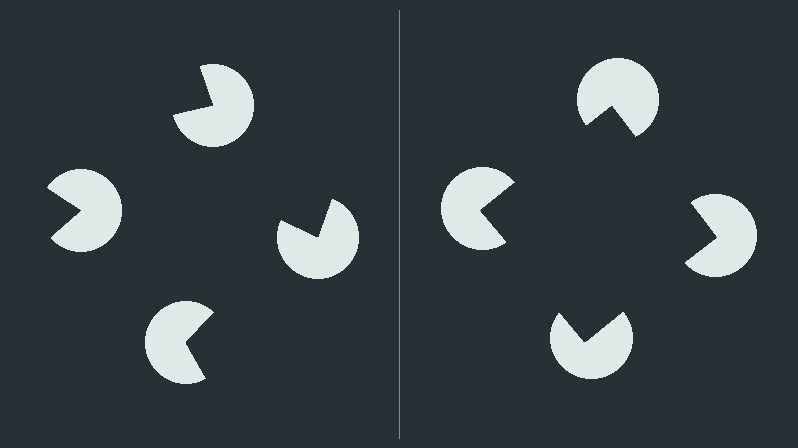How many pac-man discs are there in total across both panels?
8 — 4 on each side.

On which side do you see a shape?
An illusory square appears on the right side. On the left side the wedge cuts are rotated, so no coherent shape forms.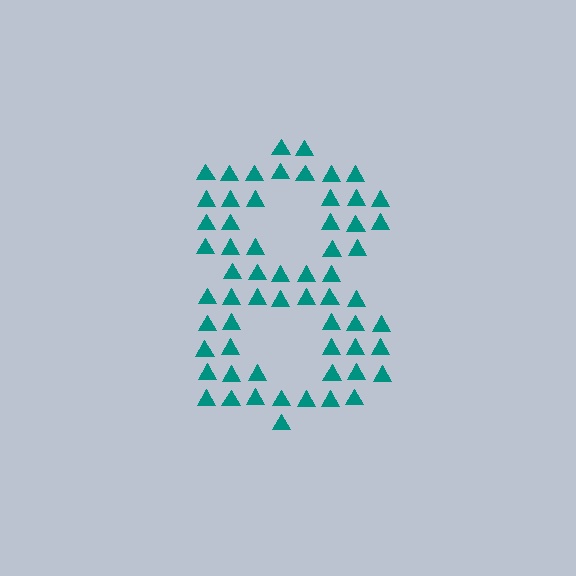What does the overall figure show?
The overall figure shows the digit 8.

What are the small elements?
The small elements are triangles.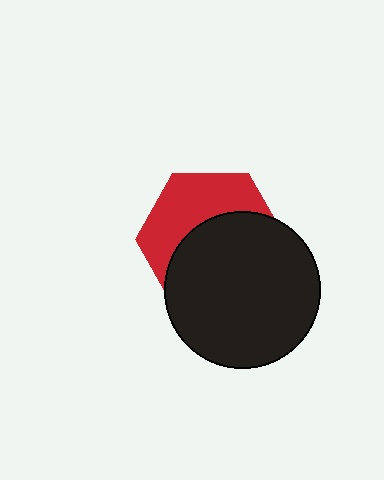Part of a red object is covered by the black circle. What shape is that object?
It is a hexagon.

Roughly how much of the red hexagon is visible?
A small part of it is visible (roughly 43%).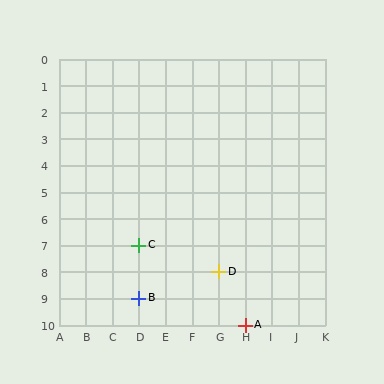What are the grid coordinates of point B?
Point B is at grid coordinates (D, 9).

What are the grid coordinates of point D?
Point D is at grid coordinates (G, 8).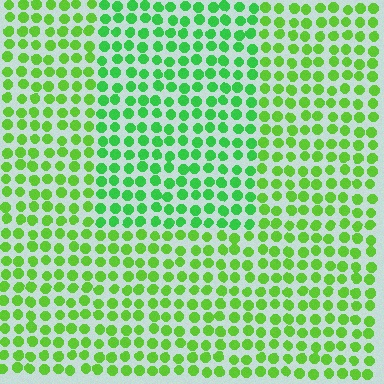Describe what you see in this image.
The image is filled with small lime elements in a uniform arrangement. A rectangle-shaped region is visible where the elements are tinted to a slightly different hue, forming a subtle color boundary.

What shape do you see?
I see a rectangle.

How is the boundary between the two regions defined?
The boundary is defined purely by a slight shift in hue (about 25 degrees). Spacing, size, and orientation are identical on both sides.